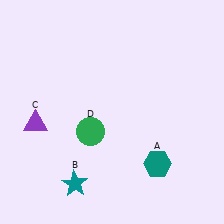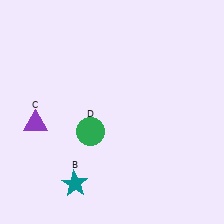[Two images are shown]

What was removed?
The teal hexagon (A) was removed in Image 2.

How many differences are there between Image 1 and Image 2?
There is 1 difference between the two images.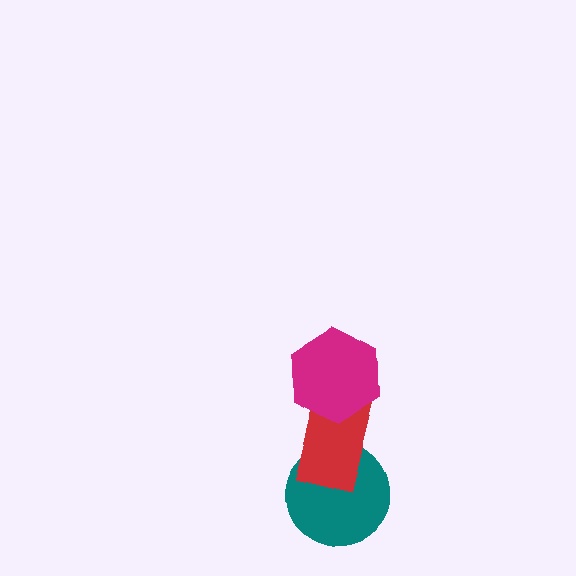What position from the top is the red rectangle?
The red rectangle is 2nd from the top.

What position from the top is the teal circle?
The teal circle is 3rd from the top.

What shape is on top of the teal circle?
The red rectangle is on top of the teal circle.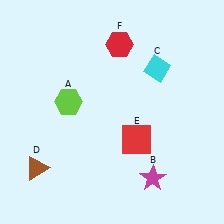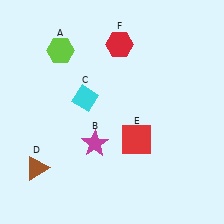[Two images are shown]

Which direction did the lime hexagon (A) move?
The lime hexagon (A) moved up.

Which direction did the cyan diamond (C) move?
The cyan diamond (C) moved left.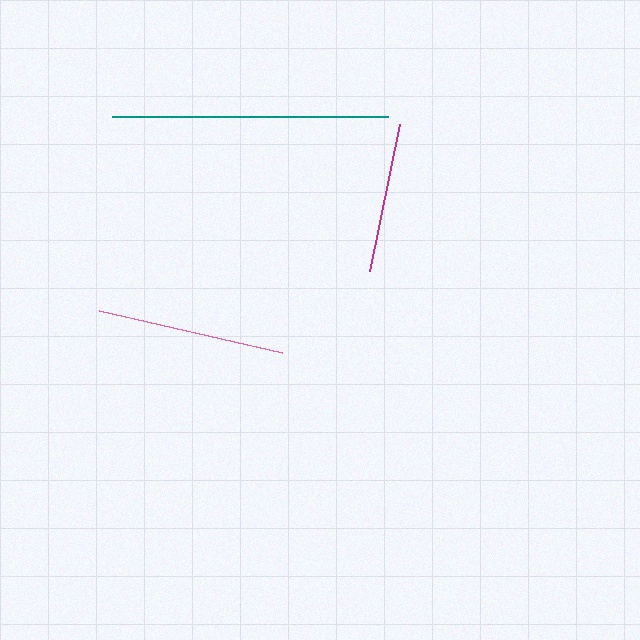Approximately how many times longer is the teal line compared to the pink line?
The teal line is approximately 1.5 times the length of the pink line.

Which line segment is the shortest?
The magenta line is the shortest at approximately 150 pixels.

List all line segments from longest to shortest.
From longest to shortest: teal, pink, magenta.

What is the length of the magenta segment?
The magenta segment is approximately 150 pixels long.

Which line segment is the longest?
The teal line is the longest at approximately 276 pixels.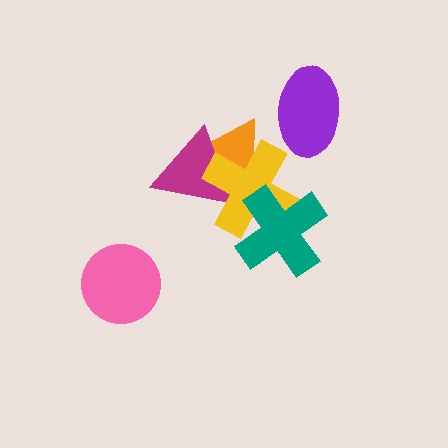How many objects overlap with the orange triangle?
2 objects overlap with the orange triangle.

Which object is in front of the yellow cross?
The teal cross is in front of the yellow cross.